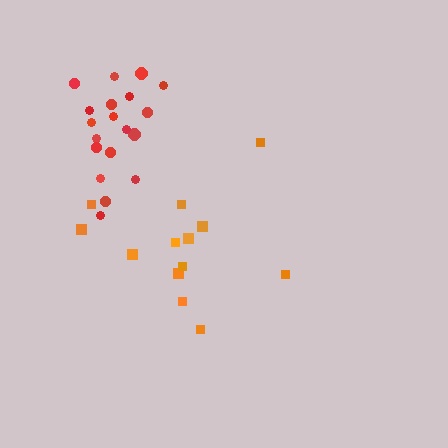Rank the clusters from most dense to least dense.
red, orange.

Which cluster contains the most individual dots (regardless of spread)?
Red (19).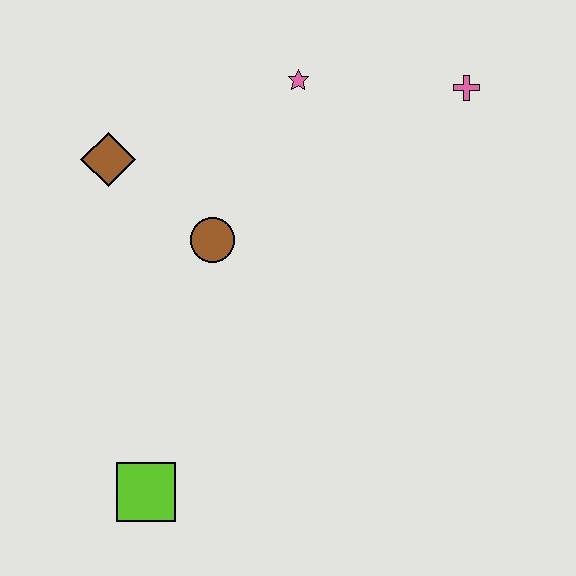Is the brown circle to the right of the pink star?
No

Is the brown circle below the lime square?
No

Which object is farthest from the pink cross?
The lime square is farthest from the pink cross.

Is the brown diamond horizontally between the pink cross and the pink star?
No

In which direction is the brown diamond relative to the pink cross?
The brown diamond is to the left of the pink cross.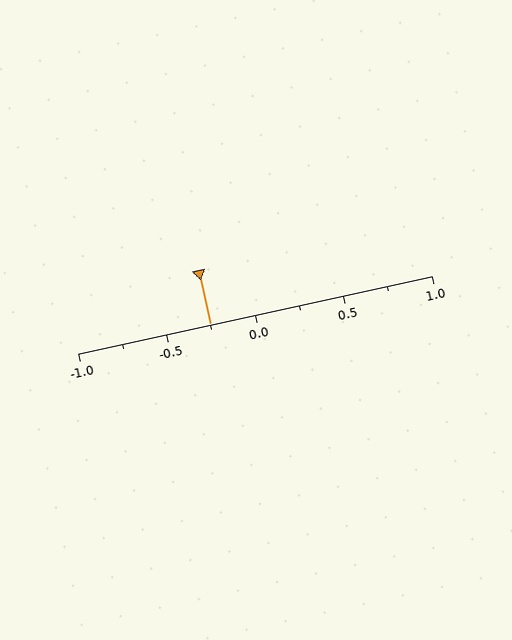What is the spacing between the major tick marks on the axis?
The major ticks are spaced 0.5 apart.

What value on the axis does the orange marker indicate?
The marker indicates approximately -0.25.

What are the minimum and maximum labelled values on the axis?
The axis runs from -1.0 to 1.0.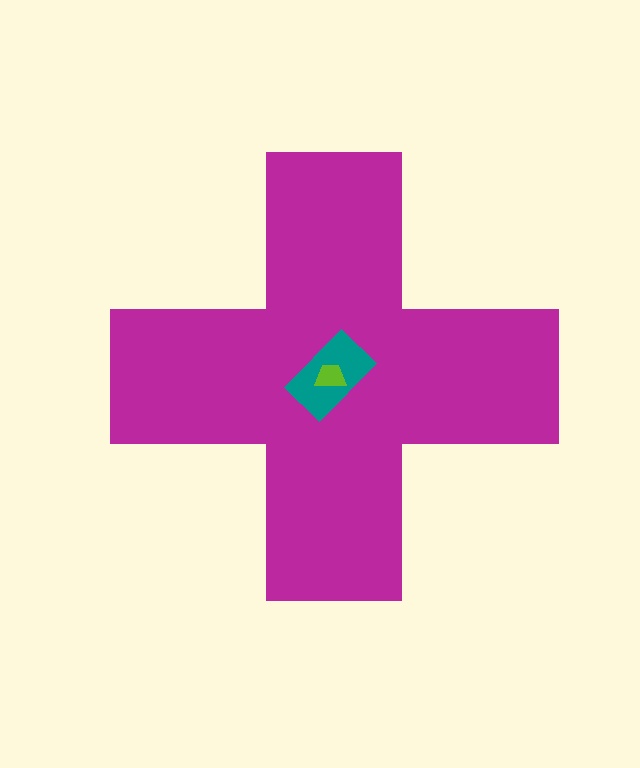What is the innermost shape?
The lime trapezoid.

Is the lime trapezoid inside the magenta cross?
Yes.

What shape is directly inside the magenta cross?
The teal rectangle.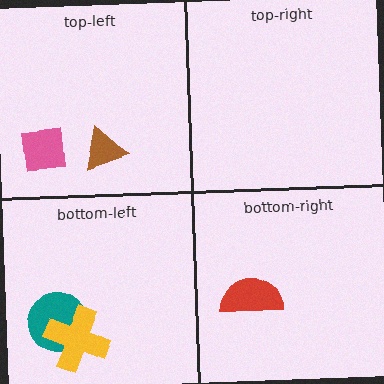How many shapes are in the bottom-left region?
2.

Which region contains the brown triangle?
The top-left region.